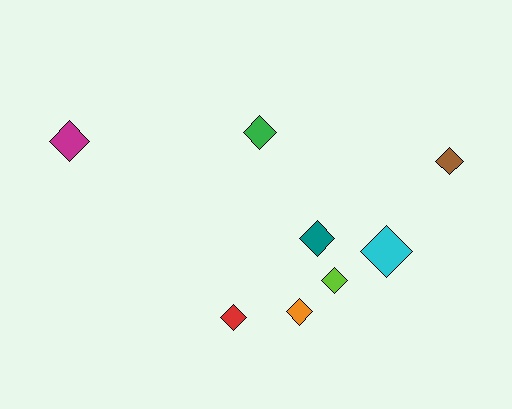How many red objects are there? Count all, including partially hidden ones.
There is 1 red object.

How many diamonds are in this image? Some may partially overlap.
There are 8 diamonds.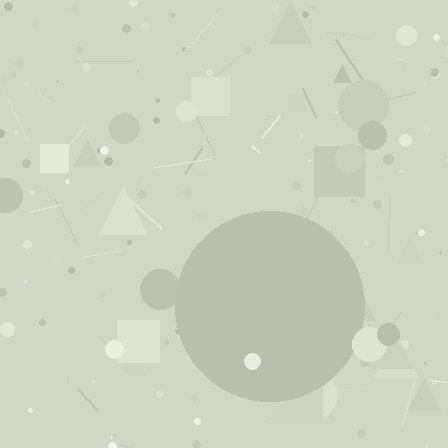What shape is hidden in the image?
A circle is hidden in the image.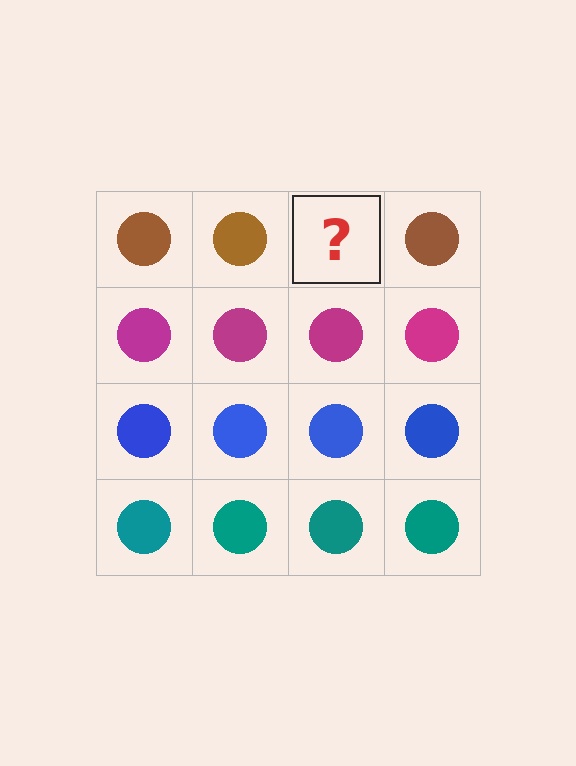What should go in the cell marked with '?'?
The missing cell should contain a brown circle.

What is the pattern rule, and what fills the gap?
The rule is that each row has a consistent color. The gap should be filled with a brown circle.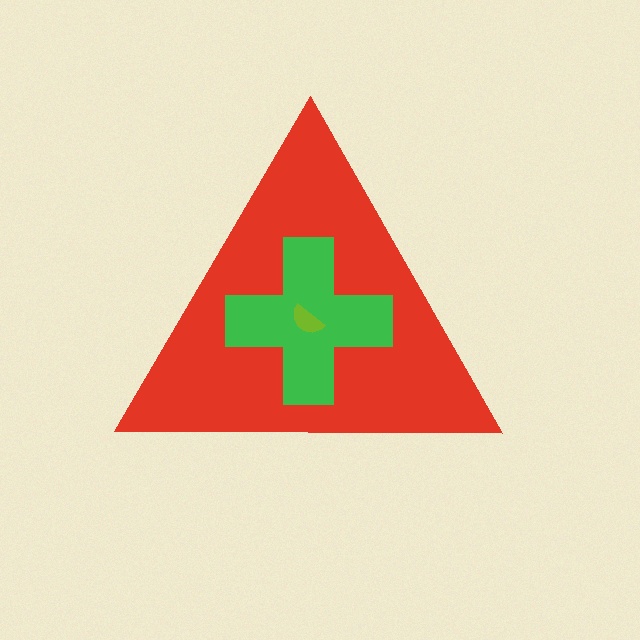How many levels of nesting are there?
3.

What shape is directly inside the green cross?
The lime semicircle.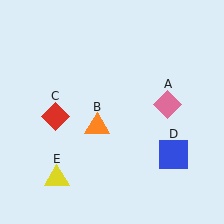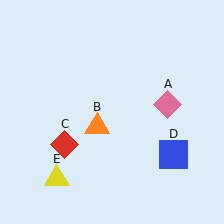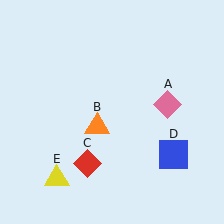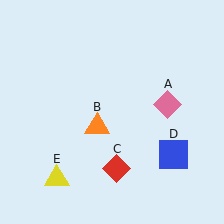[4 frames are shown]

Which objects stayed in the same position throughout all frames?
Pink diamond (object A) and orange triangle (object B) and blue square (object D) and yellow triangle (object E) remained stationary.